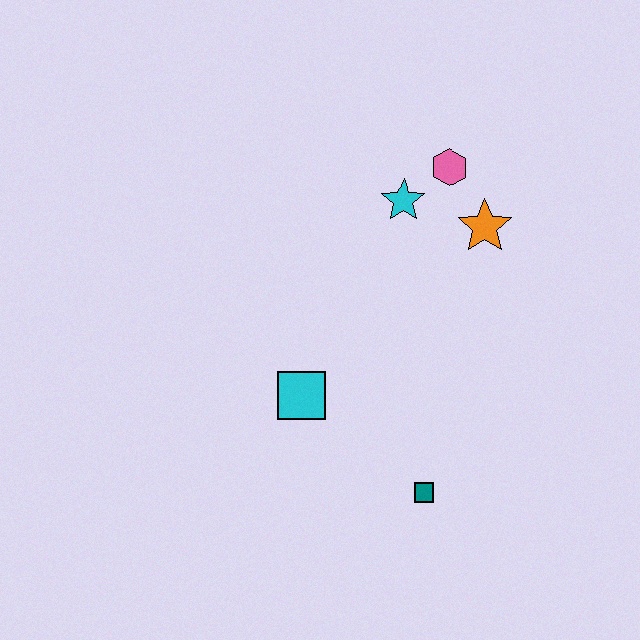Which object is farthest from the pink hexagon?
The teal square is farthest from the pink hexagon.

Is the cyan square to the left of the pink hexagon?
Yes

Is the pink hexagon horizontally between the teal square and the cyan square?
No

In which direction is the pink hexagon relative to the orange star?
The pink hexagon is above the orange star.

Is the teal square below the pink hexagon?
Yes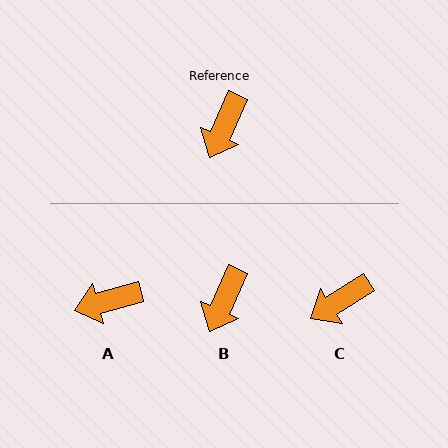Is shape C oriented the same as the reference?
No, it is off by about 33 degrees.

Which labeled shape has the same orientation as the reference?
B.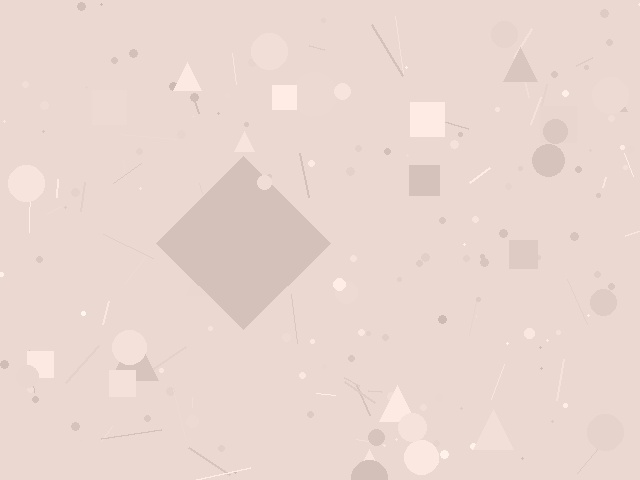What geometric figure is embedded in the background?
A diamond is embedded in the background.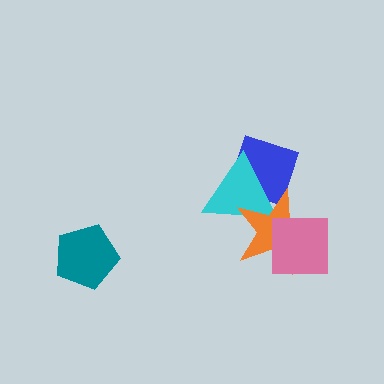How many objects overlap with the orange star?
3 objects overlap with the orange star.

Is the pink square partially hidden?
No, no other shape covers it.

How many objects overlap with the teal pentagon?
0 objects overlap with the teal pentagon.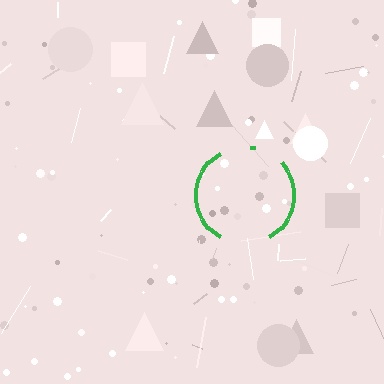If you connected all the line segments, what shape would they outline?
They would outline a circle.